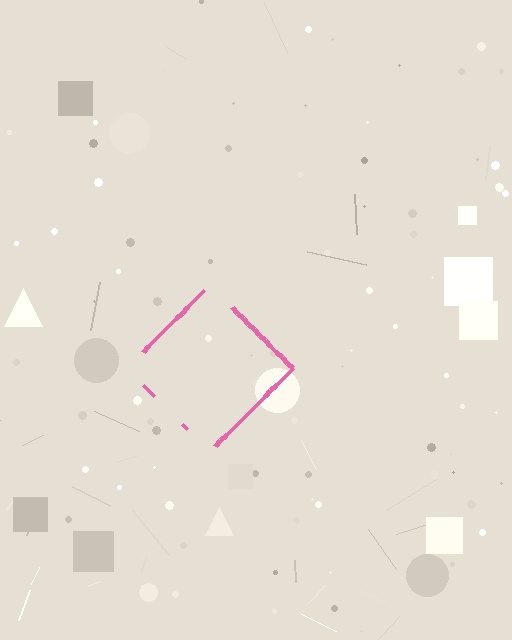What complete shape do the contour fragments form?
The contour fragments form a diamond.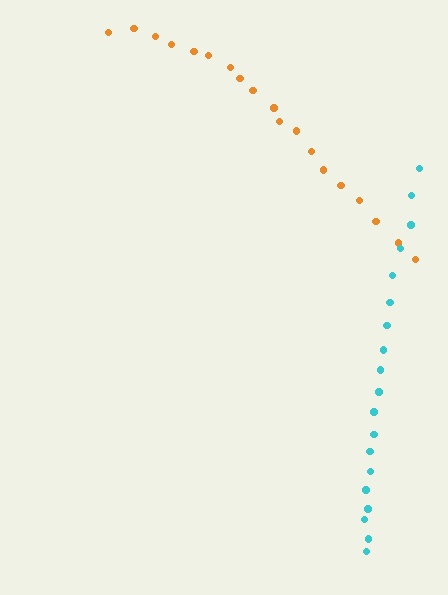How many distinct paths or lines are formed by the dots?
There are 2 distinct paths.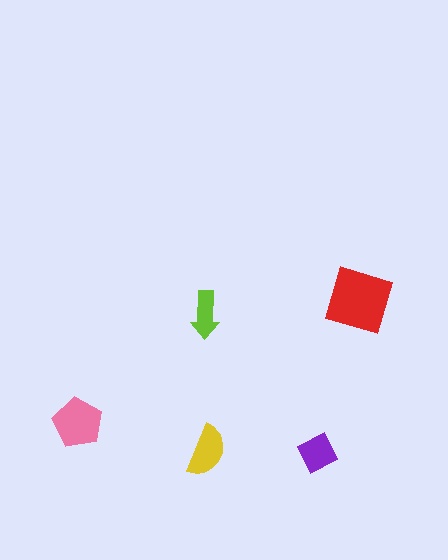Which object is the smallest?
The lime arrow.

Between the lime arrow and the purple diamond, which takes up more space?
The purple diamond.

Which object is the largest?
The red square.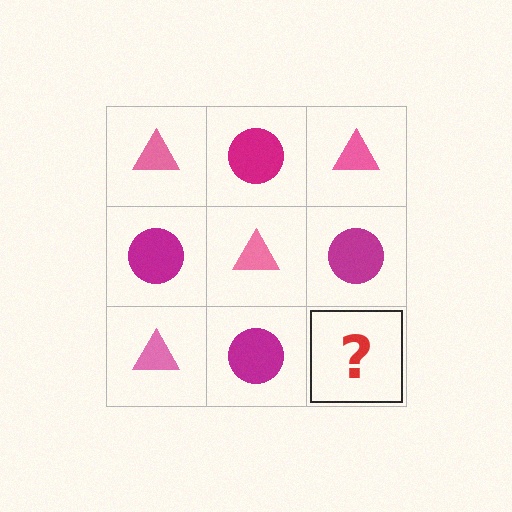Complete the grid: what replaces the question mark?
The question mark should be replaced with a pink triangle.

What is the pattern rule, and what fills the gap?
The rule is that it alternates pink triangle and magenta circle in a checkerboard pattern. The gap should be filled with a pink triangle.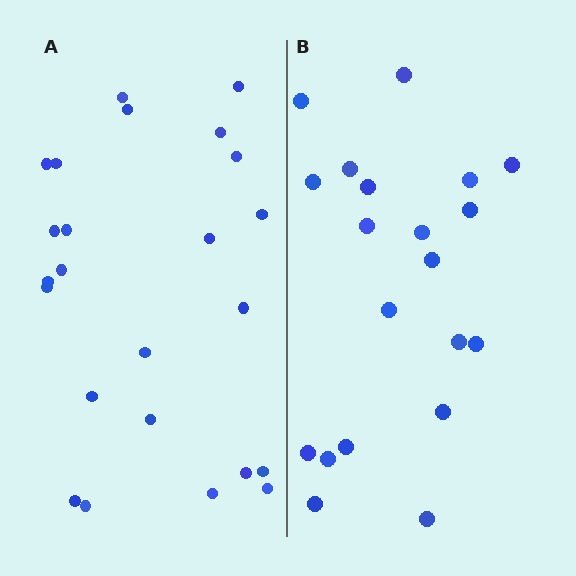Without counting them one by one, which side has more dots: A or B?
Region A (the left region) has more dots.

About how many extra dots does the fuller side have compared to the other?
Region A has about 4 more dots than region B.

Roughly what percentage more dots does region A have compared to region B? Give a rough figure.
About 20% more.